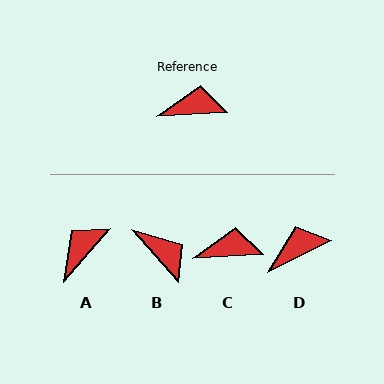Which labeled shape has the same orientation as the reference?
C.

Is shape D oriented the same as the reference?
No, it is off by about 23 degrees.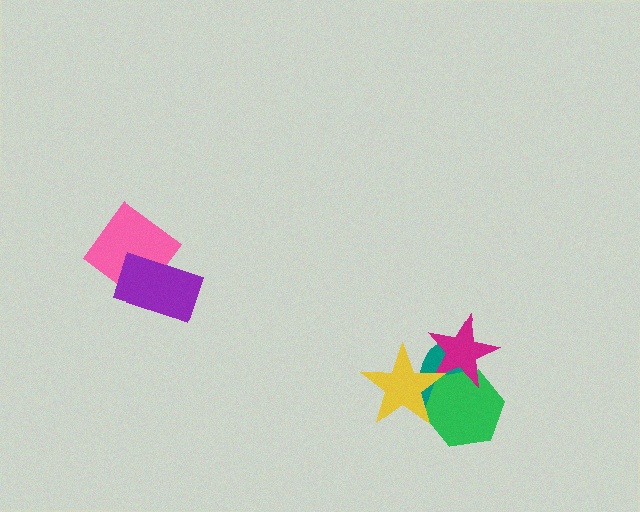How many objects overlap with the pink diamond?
1 object overlaps with the pink diamond.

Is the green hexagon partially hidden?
Yes, it is partially covered by another shape.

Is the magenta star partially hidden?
Yes, it is partially covered by another shape.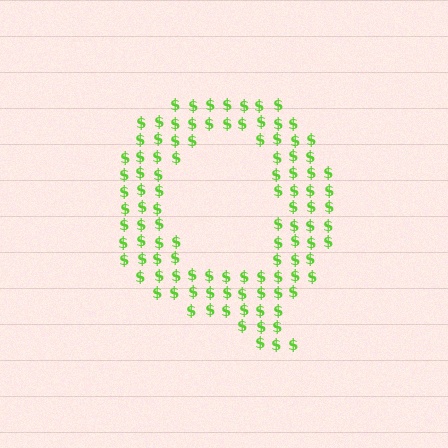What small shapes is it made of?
It is made of small dollar signs.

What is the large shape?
The large shape is the letter Q.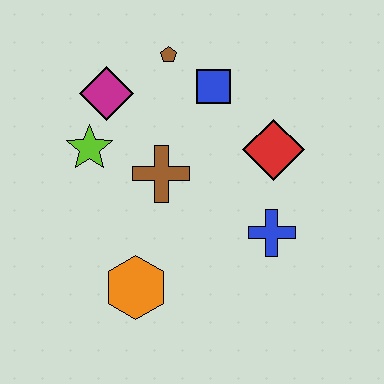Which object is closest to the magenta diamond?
The lime star is closest to the magenta diamond.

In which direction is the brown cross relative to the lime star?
The brown cross is to the right of the lime star.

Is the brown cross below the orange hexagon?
No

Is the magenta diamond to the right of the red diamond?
No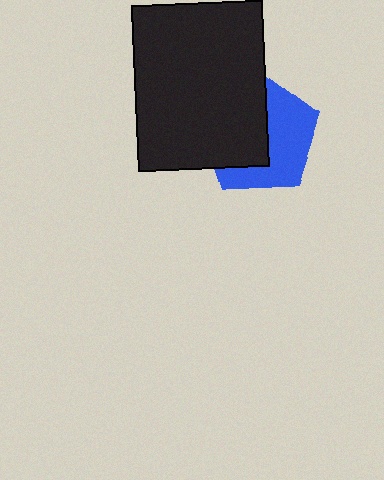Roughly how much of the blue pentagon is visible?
About half of it is visible (roughly 49%).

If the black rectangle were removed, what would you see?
You would see the complete blue pentagon.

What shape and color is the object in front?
The object in front is a black rectangle.